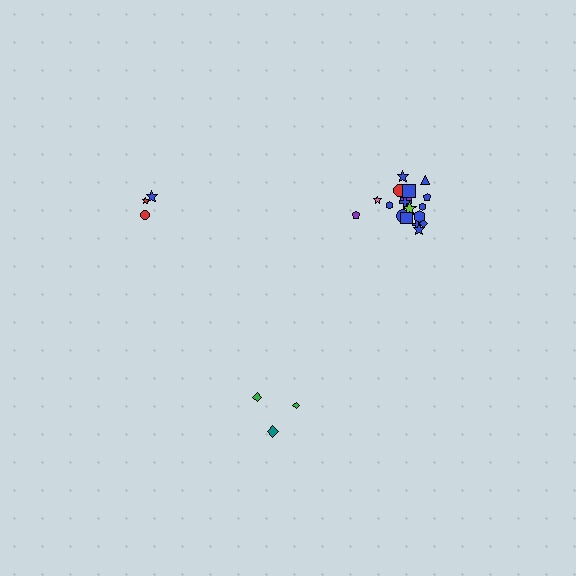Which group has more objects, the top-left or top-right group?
The top-right group.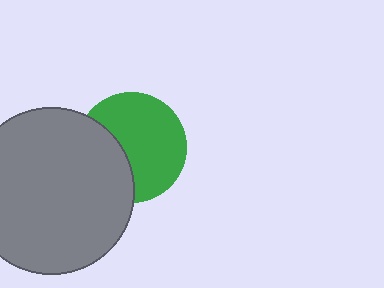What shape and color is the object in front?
The object in front is a gray circle.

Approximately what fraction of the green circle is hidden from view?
Roughly 35% of the green circle is hidden behind the gray circle.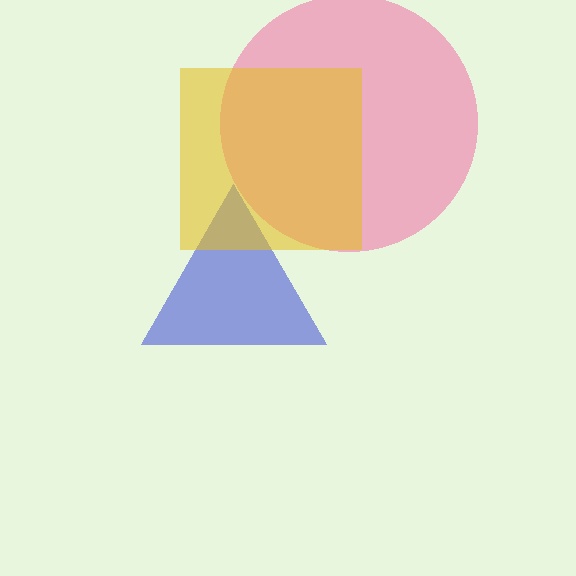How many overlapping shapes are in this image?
There are 3 overlapping shapes in the image.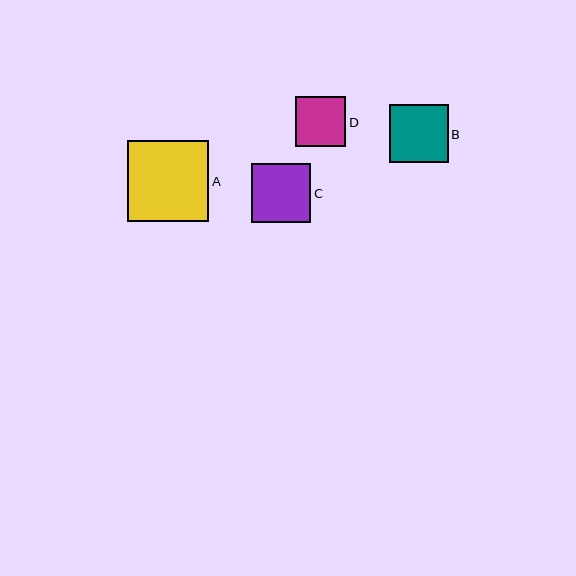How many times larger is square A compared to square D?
Square A is approximately 1.6 times the size of square D.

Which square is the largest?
Square A is the largest with a size of approximately 81 pixels.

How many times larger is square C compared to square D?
Square C is approximately 1.2 times the size of square D.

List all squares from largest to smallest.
From largest to smallest: A, C, B, D.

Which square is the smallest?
Square D is the smallest with a size of approximately 51 pixels.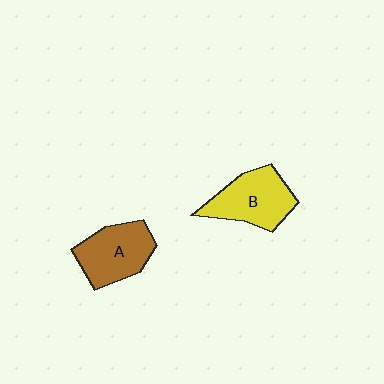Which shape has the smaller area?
Shape A (brown).